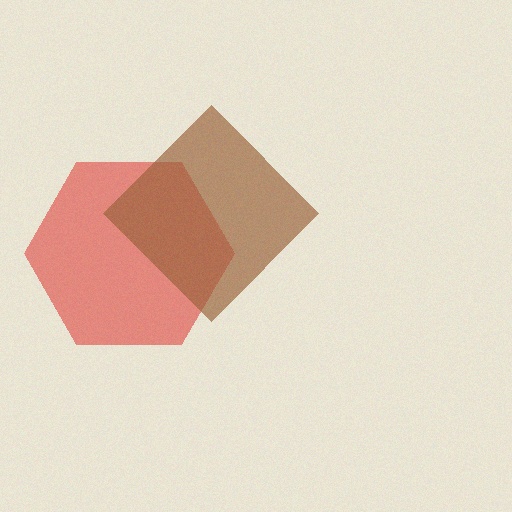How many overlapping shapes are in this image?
There are 2 overlapping shapes in the image.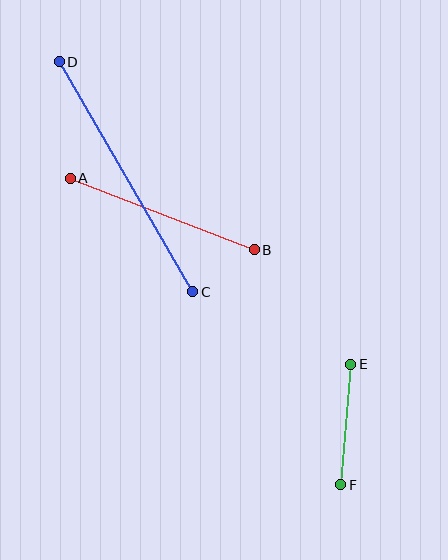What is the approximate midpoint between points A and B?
The midpoint is at approximately (162, 214) pixels.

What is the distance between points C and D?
The distance is approximately 266 pixels.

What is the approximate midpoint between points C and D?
The midpoint is at approximately (126, 177) pixels.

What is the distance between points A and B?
The distance is approximately 197 pixels.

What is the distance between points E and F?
The distance is approximately 121 pixels.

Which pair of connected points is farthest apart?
Points C and D are farthest apart.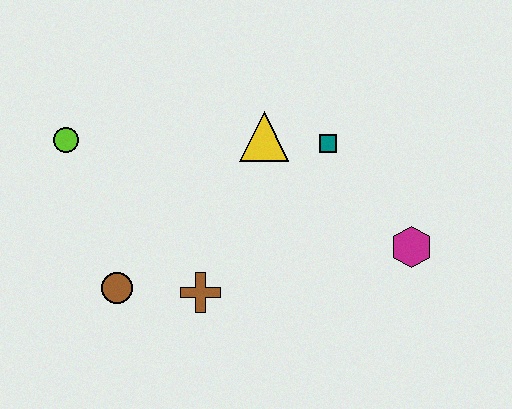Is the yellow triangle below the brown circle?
No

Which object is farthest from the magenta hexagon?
The lime circle is farthest from the magenta hexagon.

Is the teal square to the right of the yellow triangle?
Yes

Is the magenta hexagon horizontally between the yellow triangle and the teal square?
No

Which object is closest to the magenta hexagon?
The teal square is closest to the magenta hexagon.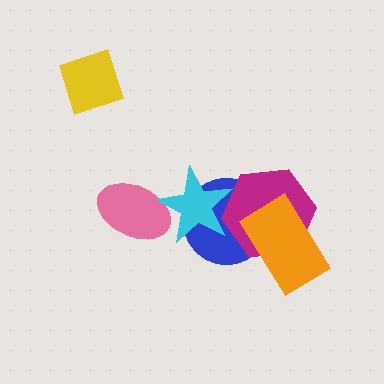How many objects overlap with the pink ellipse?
1 object overlaps with the pink ellipse.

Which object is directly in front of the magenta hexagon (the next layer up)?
The orange rectangle is directly in front of the magenta hexagon.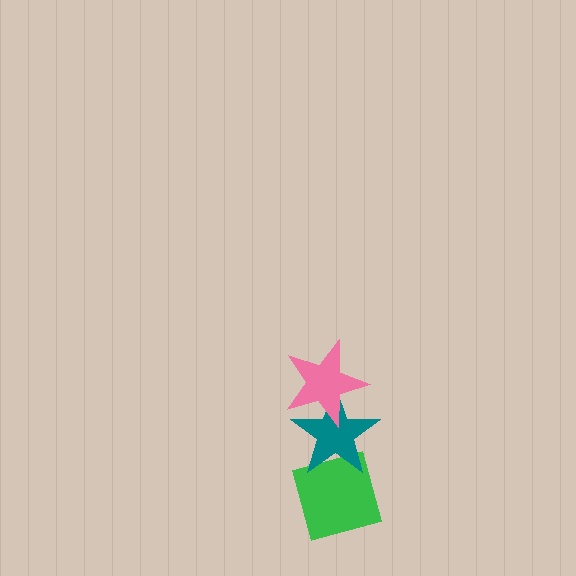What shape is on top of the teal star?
The pink star is on top of the teal star.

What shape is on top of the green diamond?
The teal star is on top of the green diamond.